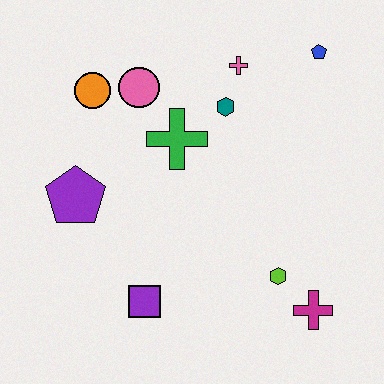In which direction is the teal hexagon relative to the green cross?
The teal hexagon is to the right of the green cross.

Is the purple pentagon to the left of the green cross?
Yes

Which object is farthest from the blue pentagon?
The purple square is farthest from the blue pentagon.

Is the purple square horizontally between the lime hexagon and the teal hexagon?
No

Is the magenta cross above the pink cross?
No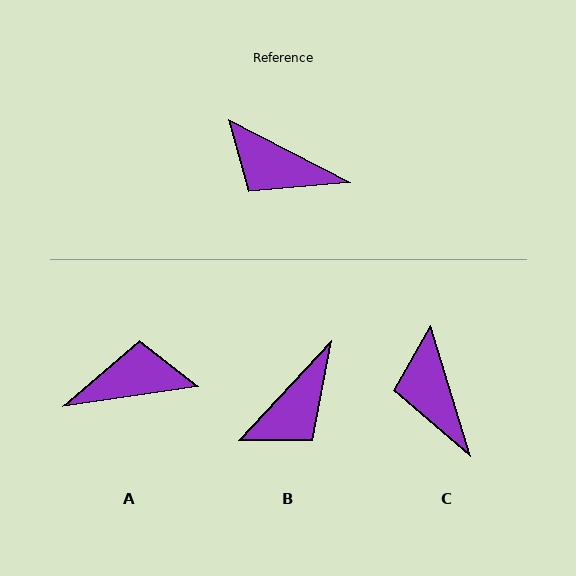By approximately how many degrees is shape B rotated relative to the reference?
Approximately 75 degrees counter-clockwise.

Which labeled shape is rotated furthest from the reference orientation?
A, about 144 degrees away.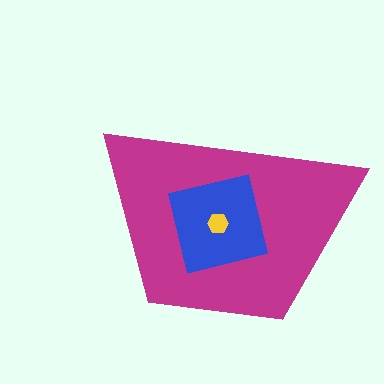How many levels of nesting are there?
3.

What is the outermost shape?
The magenta trapezoid.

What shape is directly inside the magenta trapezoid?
The blue square.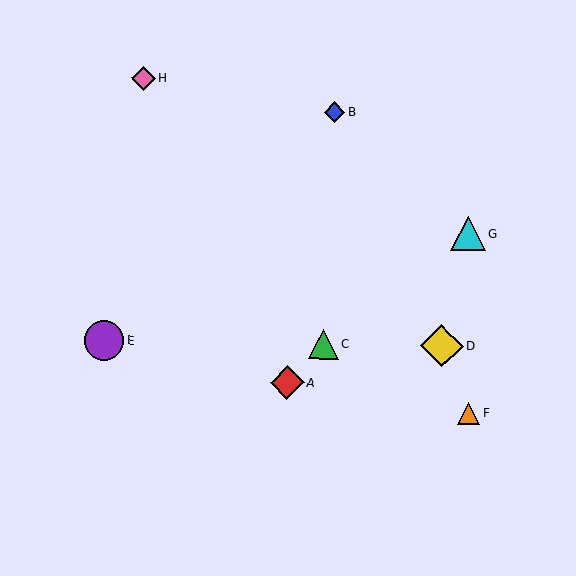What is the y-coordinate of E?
Object E is at y≈340.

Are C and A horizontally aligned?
No, C is at y≈344 and A is at y≈383.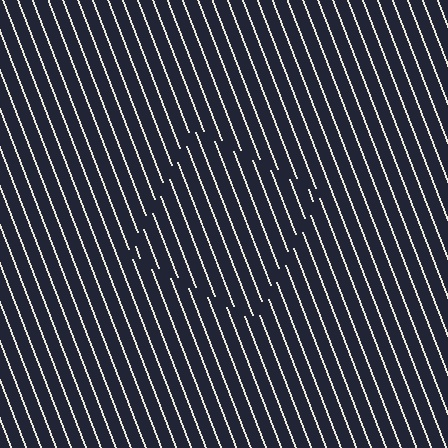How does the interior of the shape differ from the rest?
The interior of the shape contains the same grating, shifted by half a period — the contour is defined by the phase discontinuity where line-ends from the inner and outer gratings abut.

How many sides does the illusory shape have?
4 sides — the line-ends trace a square.